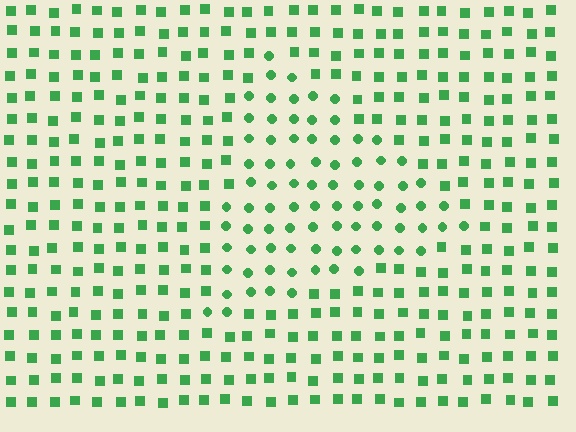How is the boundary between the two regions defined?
The boundary is defined by a change in element shape: circles inside vs. squares outside. All elements share the same color and spacing.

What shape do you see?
I see a triangle.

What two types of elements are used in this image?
The image uses circles inside the triangle region and squares outside it.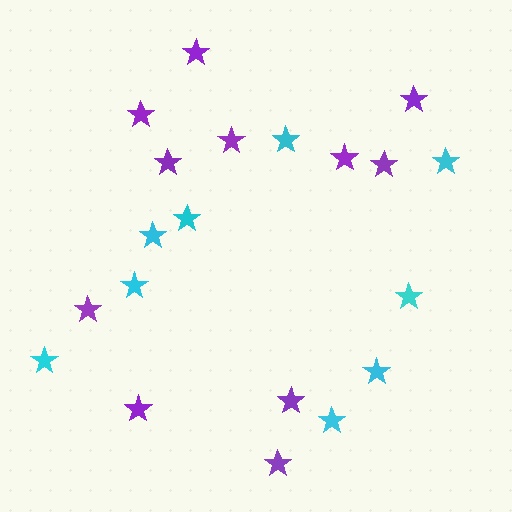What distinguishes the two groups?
There are 2 groups: one group of purple stars (11) and one group of cyan stars (9).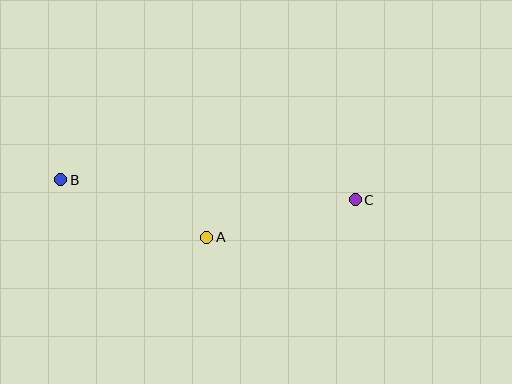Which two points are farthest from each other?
Points B and C are farthest from each other.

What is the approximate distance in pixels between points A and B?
The distance between A and B is approximately 157 pixels.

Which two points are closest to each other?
Points A and C are closest to each other.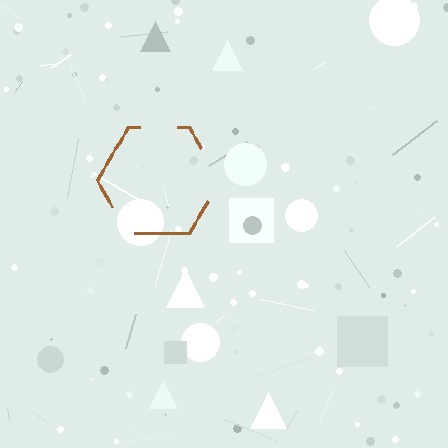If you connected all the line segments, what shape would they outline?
They would outline a hexagon.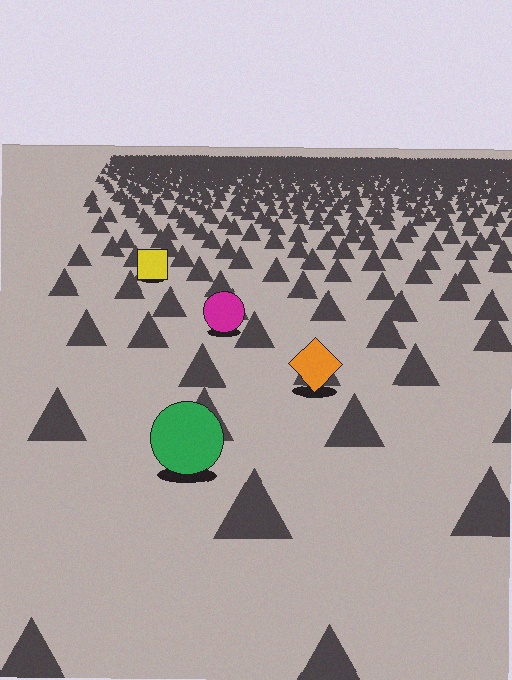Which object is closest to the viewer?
The green circle is closest. The texture marks near it are larger and more spread out.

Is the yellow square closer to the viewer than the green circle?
No. The green circle is closer — you can tell from the texture gradient: the ground texture is coarser near it.